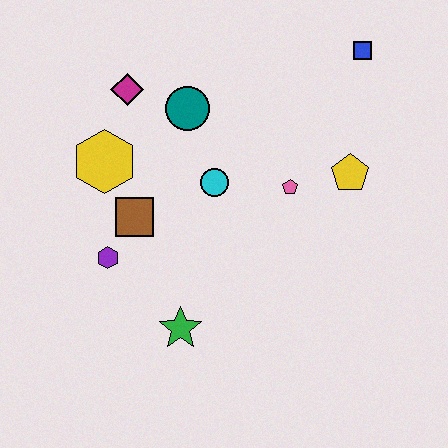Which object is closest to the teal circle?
The magenta diamond is closest to the teal circle.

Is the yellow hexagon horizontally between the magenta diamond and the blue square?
No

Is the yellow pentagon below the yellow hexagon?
Yes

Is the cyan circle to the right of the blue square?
No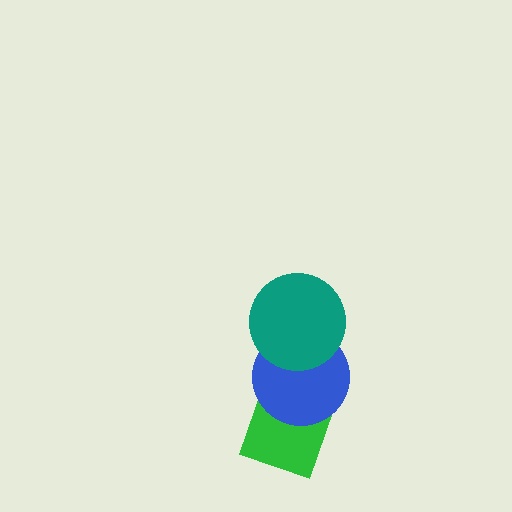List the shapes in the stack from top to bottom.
From top to bottom: the teal circle, the blue circle, the green diamond.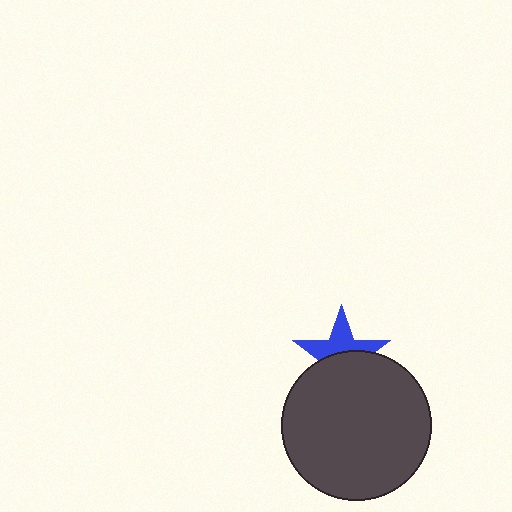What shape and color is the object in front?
The object in front is a dark gray circle.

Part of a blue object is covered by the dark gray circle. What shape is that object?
It is a star.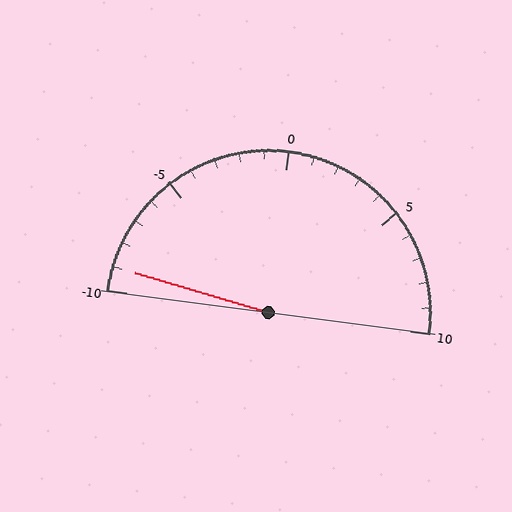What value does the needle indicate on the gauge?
The needle indicates approximately -9.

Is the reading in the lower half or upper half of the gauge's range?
The reading is in the lower half of the range (-10 to 10).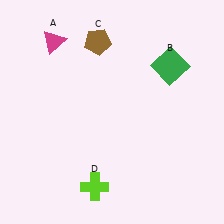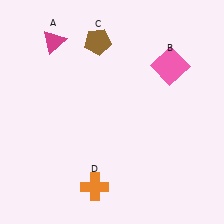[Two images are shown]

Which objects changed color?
B changed from green to pink. D changed from lime to orange.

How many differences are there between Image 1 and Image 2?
There are 2 differences between the two images.